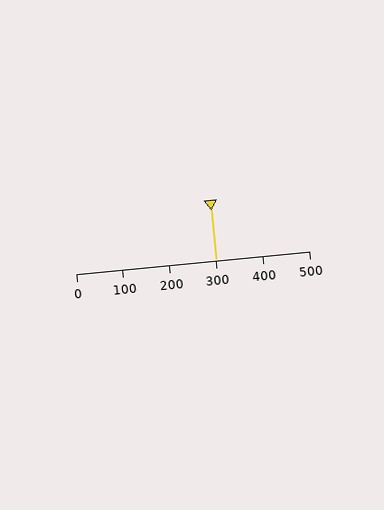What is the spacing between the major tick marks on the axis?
The major ticks are spaced 100 apart.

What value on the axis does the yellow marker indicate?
The marker indicates approximately 300.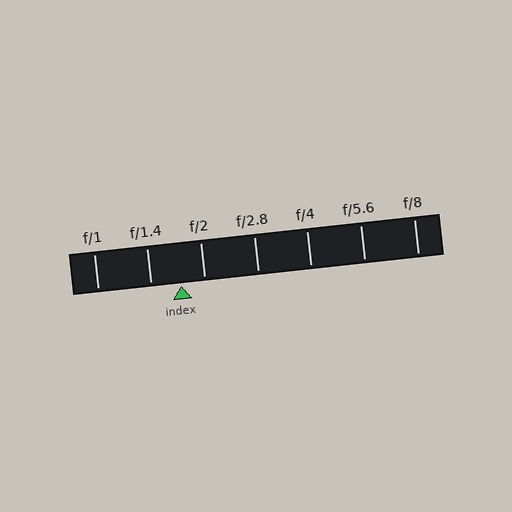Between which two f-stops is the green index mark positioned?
The index mark is between f/1.4 and f/2.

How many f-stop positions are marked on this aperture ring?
There are 7 f-stop positions marked.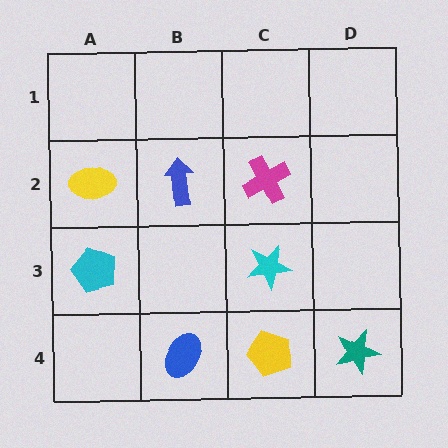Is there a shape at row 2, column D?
No, that cell is empty.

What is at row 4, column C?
A yellow pentagon.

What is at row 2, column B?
A blue arrow.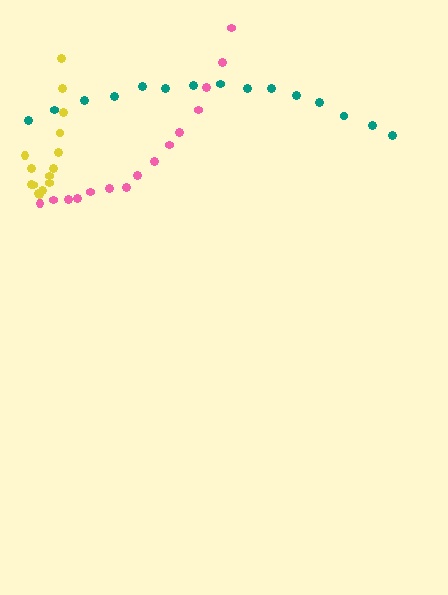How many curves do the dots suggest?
There are 3 distinct paths.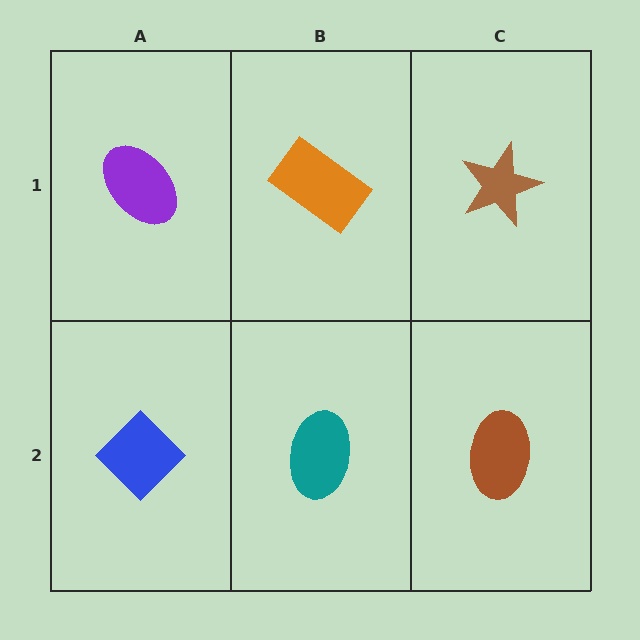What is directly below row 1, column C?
A brown ellipse.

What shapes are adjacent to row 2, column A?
A purple ellipse (row 1, column A), a teal ellipse (row 2, column B).